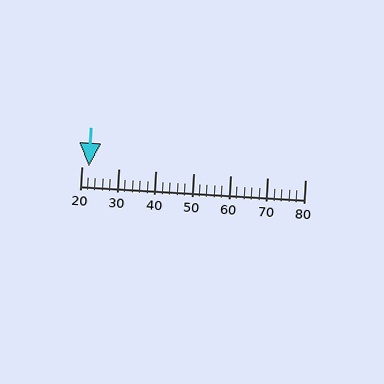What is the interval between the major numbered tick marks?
The major tick marks are spaced 10 units apart.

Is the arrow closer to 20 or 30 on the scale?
The arrow is closer to 20.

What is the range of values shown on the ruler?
The ruler shows values from 20 to 80.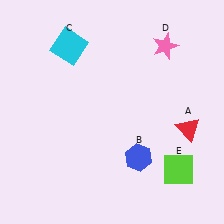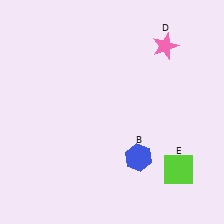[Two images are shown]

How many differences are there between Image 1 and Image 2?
There are 2 differences between the two images.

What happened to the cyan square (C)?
The cyan square (C) was removed in Image 2. It was in the top-left area of Image 1.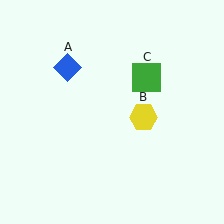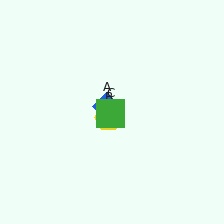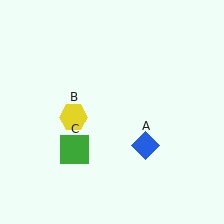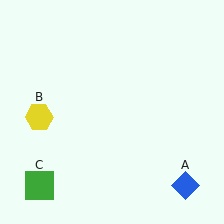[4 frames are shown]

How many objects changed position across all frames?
3 objects changed position: blue diamond (object A), yellow hexagon (object B), green square (object C).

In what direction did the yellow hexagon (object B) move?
The yellow hexagon (object B) moved left.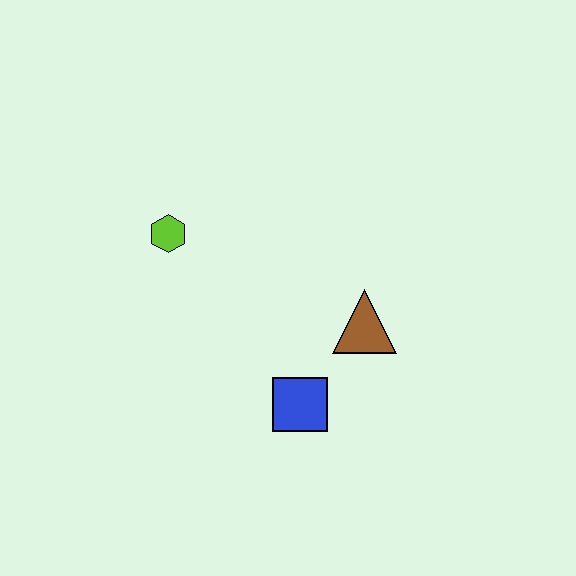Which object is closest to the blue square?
The brown triangle is closest to the blue square.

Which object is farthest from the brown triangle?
The lime hexagon is farthest from the brown triangle.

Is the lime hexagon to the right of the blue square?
No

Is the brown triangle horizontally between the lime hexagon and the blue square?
No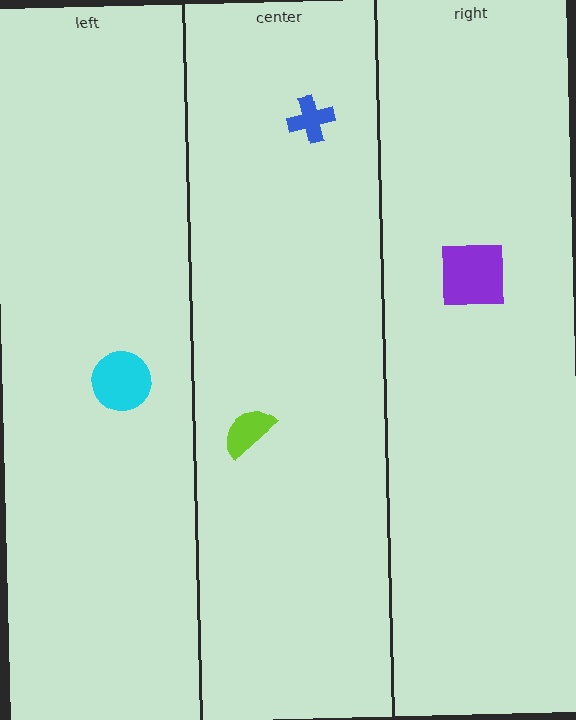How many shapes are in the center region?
2.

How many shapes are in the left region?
1.